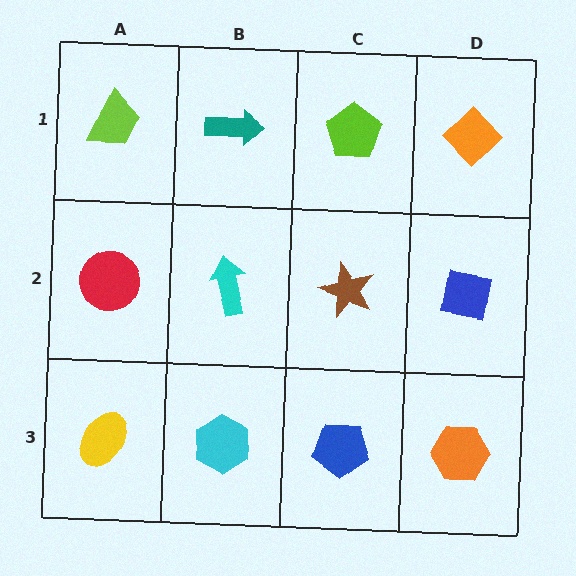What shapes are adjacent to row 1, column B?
A cyan arrow (row 2, column B), a lime trapezoid (row 1, column A), a lime pentagon (row 1, column C).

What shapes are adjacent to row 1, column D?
A blue square (row 2, column D), a lime pentagon (row 1, column C).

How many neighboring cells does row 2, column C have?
4.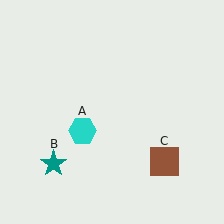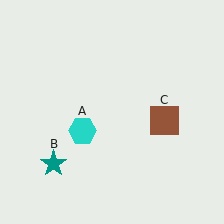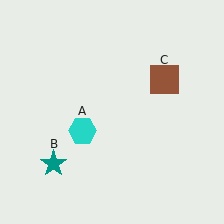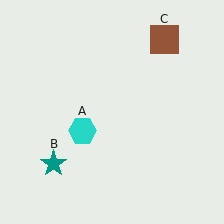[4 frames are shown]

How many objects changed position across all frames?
1 object changed position: brown square (object C).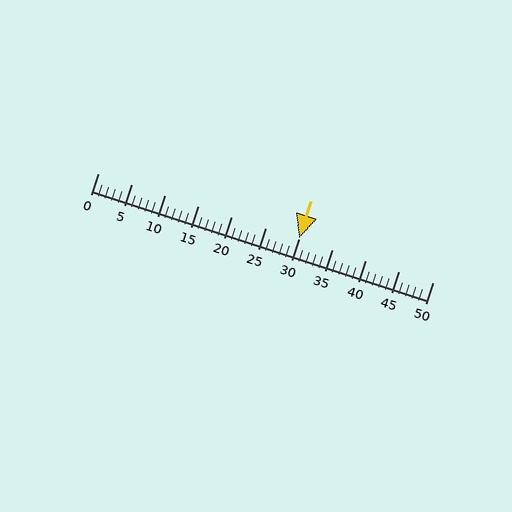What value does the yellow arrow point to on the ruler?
The yellow arrow points to approximately 30.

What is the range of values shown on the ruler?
The ruler shows values from 0 to 50.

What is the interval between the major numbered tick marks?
The major tick marks are spaced 5 units apart.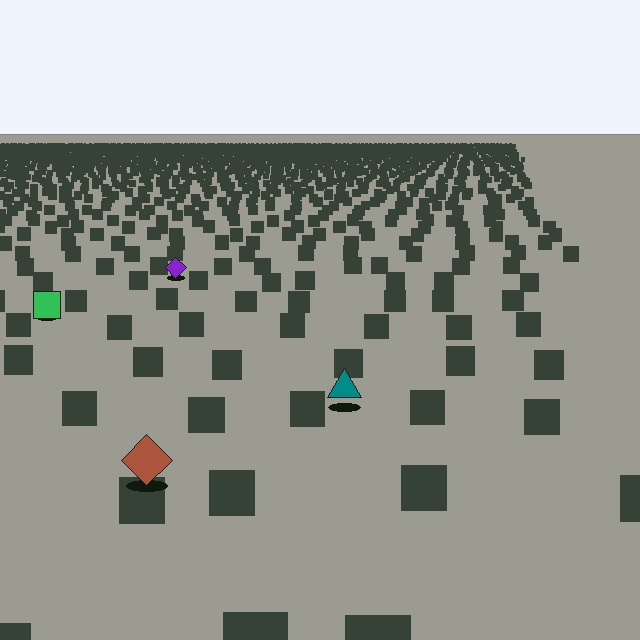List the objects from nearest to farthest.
From nearest to farthest: the brown diamond, the teal triangle, the green square, the purple diamond.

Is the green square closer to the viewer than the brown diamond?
No. The brown diamond is closer — you can tell from the texture gradient: the ground texture is coarser near it.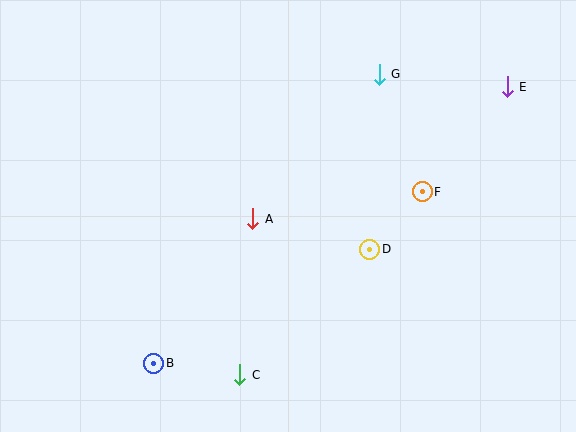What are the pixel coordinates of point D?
Point D is at (370, 249).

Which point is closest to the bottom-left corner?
Point B is closest to the bottom-left corner.